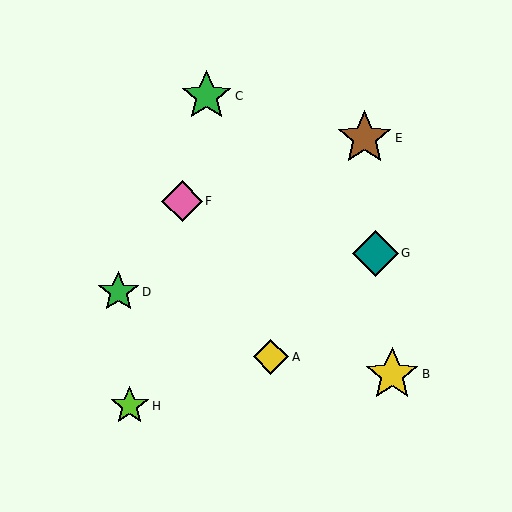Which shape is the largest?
The brown star (labeled E) is the largest.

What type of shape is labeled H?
Shape H is a lime star.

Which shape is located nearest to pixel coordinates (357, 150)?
The brown star (labeled E) at (365, 138) is nearest to that location.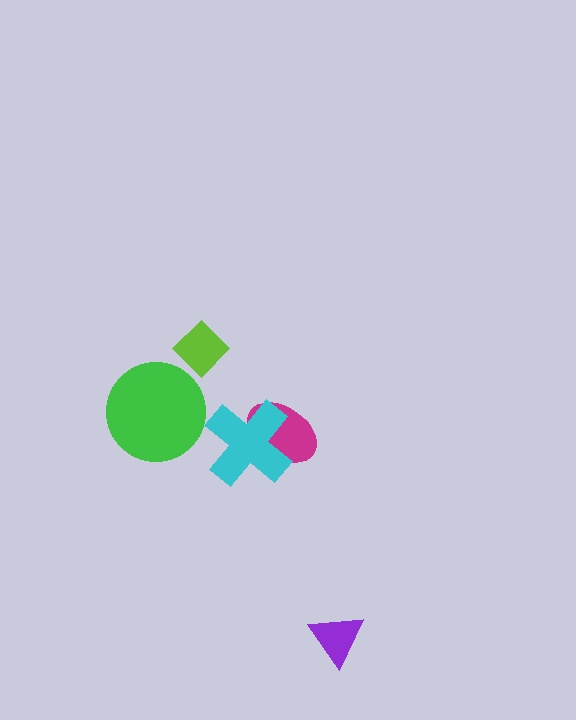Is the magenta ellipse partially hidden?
Yes, it is partially covered by another shape.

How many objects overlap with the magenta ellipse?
1 object overlaps with the magenta ellipse.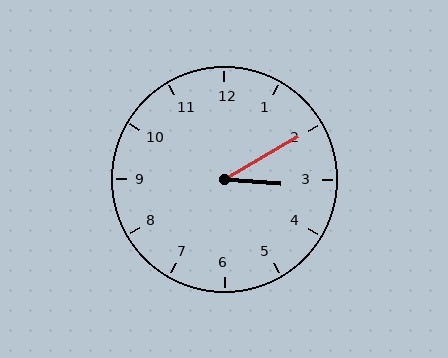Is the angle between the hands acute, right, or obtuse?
It is acute.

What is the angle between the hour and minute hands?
Approximately 35 degrees.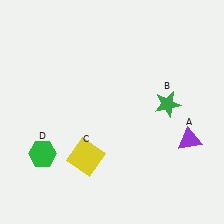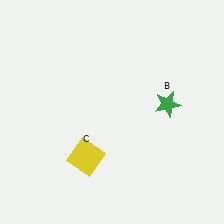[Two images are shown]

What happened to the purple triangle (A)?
The purple triangle (A) was removed in Image 2. It was in the bottom-right area of Image 1.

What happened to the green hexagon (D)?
The green hexagon (D) was removed in Image 2. It was in the bottom-left area of Image 1.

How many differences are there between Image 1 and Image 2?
There are 2 differences between the two images.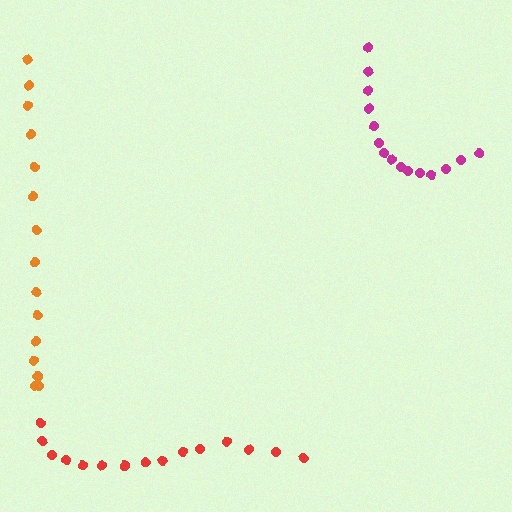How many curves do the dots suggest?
There are 3 distinct paths.